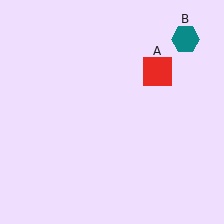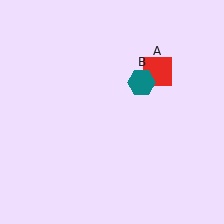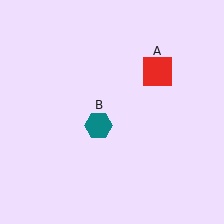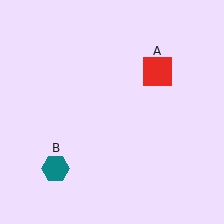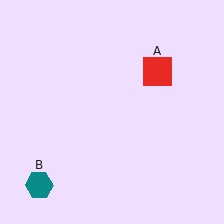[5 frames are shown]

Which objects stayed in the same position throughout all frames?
Red square (object A) remained stationary.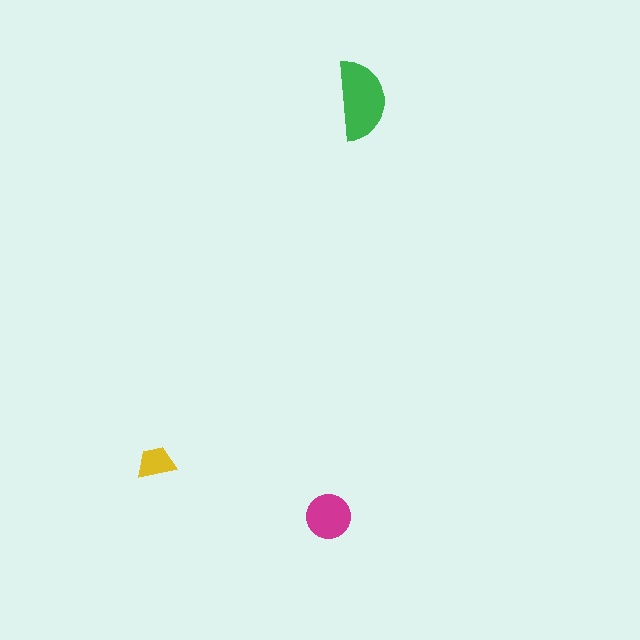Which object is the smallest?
The yellow trapezoid.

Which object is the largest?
The green semicircle.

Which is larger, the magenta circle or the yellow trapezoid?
The magenta circle.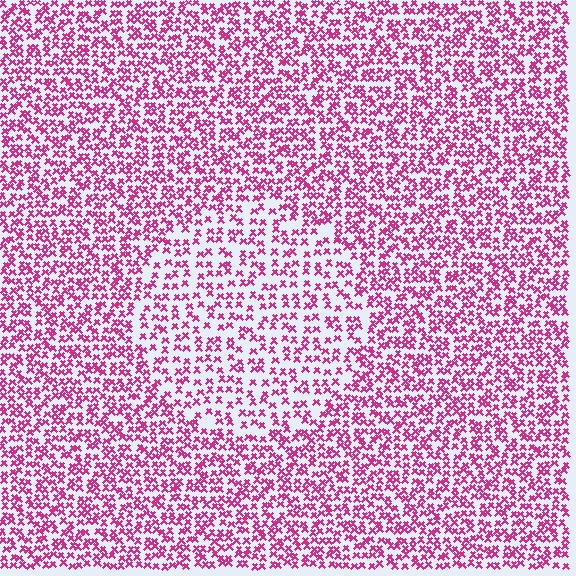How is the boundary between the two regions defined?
The boundary is defined by a change in element density (approximately 1.6x ratio). All elements are the same color, size, and shape.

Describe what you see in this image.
The image contains small magenta elements arranged at two different densities. A circle-shaped region is visible where the elements are less densely packed than the surrounding area.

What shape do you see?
I see a circle.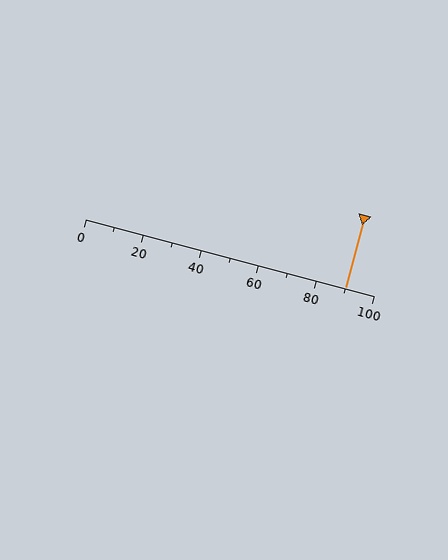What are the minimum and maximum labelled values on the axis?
The axis runs from 0 to 100.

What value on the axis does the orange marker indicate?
The marker indicates approximately 90.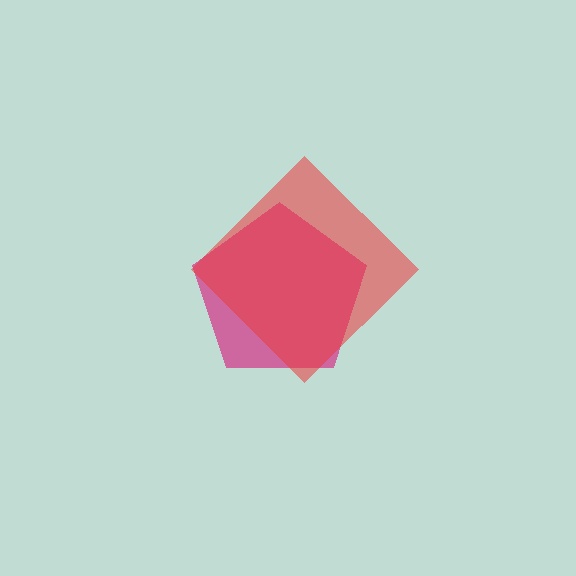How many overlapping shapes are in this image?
There are 2 overlapping shapes in the image.